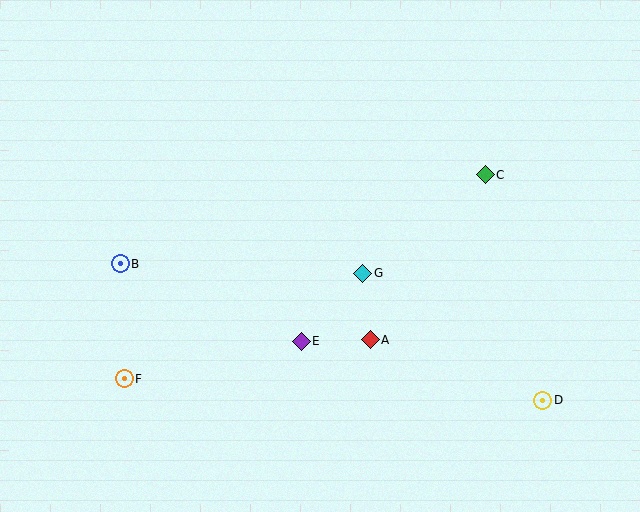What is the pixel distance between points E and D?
The distance between E and D is 249 pixels.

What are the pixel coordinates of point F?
Point F is at (124, 379).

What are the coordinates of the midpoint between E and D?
The midpoint between E and D is at (422, 371).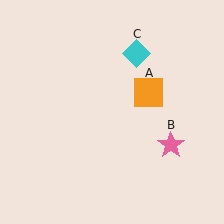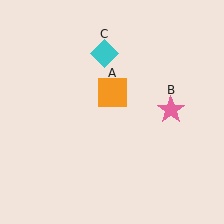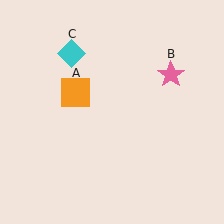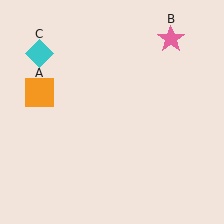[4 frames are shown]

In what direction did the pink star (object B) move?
The pink star (object B) moved up.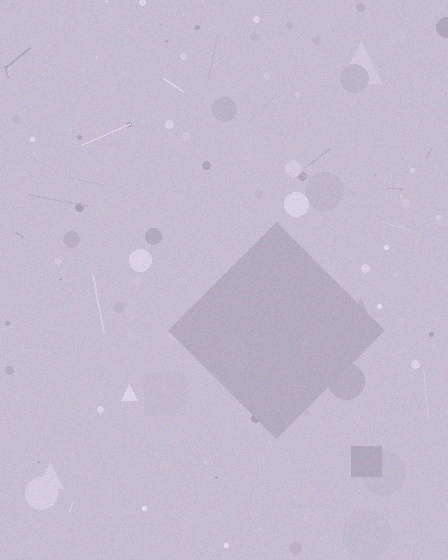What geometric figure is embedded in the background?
A diamond is embedded in the background.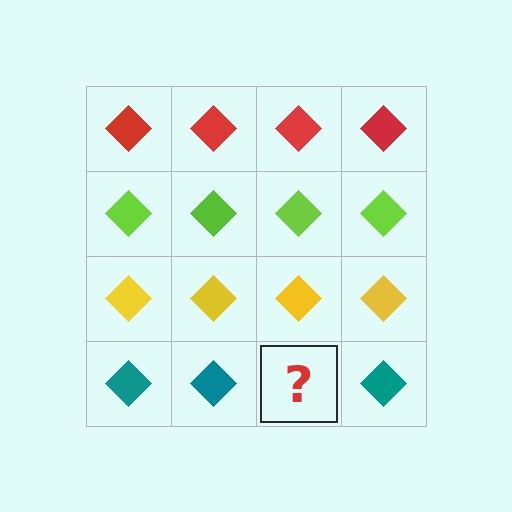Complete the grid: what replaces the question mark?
The question mark should be replaced with a teal diamond.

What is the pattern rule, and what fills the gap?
The rule is that each row has a consistent color. The gap should be filled with a teal diamond.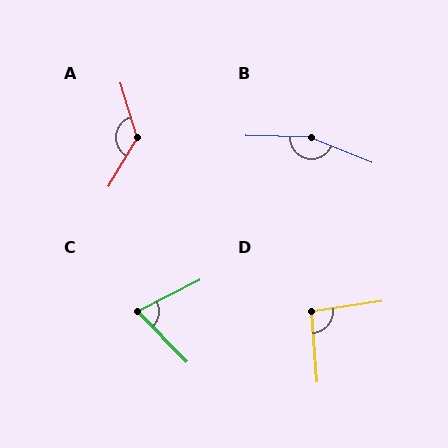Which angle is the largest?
B, at approximately 160 degrees.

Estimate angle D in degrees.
Approximately 94 degrees.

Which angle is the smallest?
C, at approximately 72 degrees.